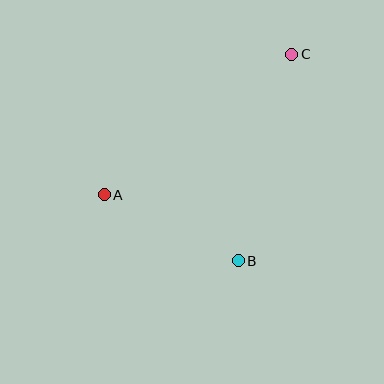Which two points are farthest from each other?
Points A and C are farthest from each other.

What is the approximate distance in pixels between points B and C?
The distance between B and C is approximately 213 pixels.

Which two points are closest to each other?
Points A and B are closest to each other.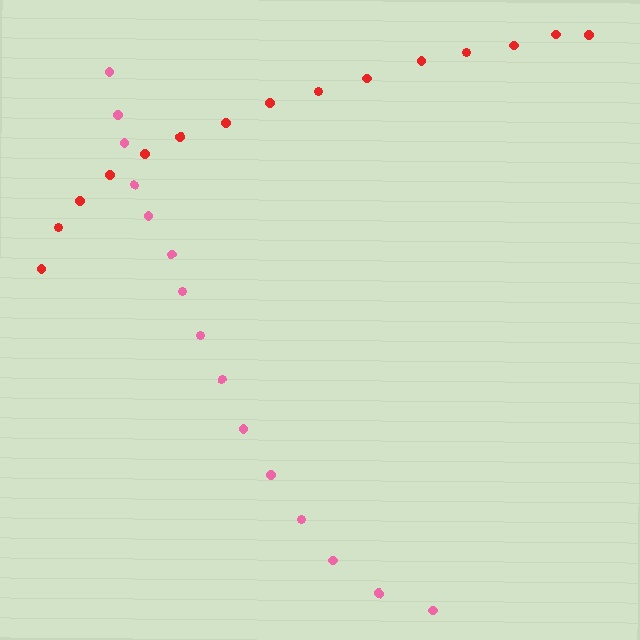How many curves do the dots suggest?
There are 2 distinct paths.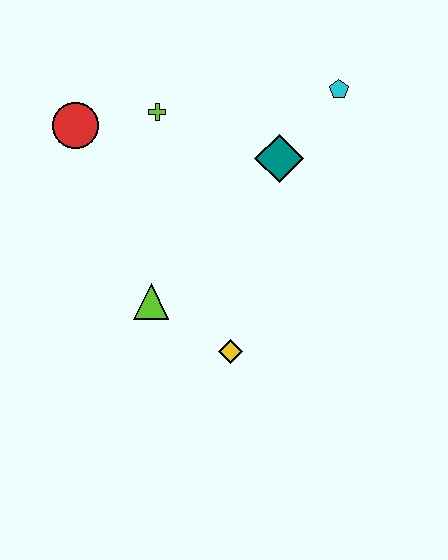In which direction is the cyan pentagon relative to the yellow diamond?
The cyan pentagon is above the yellow diamond.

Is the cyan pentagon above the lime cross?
Yes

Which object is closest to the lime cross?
The red circle is closest to the lime cross.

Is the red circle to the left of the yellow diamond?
Yes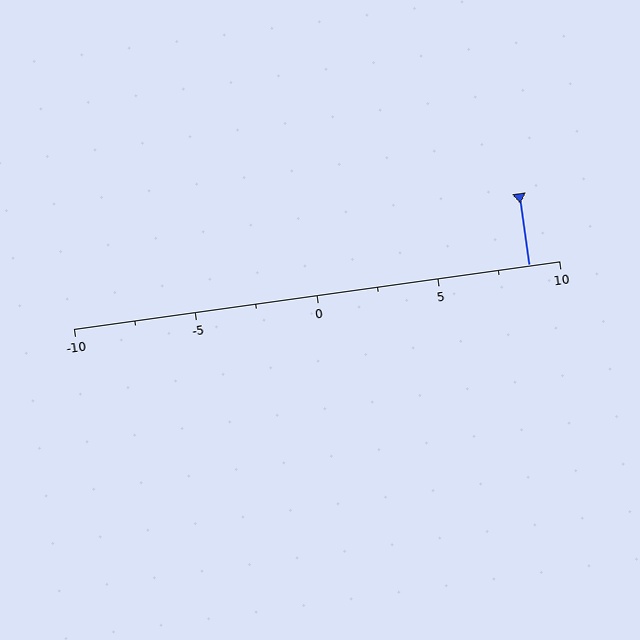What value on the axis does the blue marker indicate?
The marker indicates approximately 8.8.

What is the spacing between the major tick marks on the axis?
The major ticks are spaced 5 apart.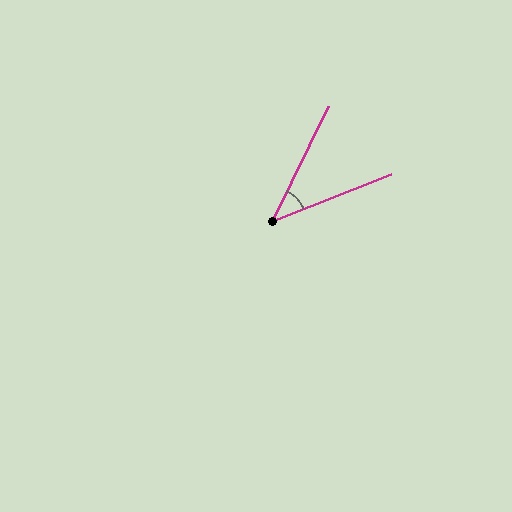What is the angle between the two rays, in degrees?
Approximately 43 degrees.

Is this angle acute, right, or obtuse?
It is acute.